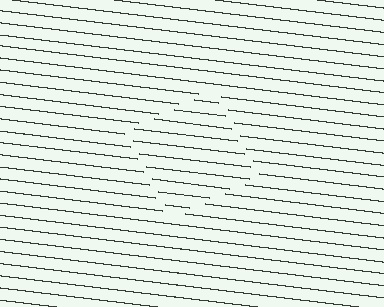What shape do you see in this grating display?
An illusory square. The interior of the shape contains the same grating, shifted by half a period — the contour is defined by the phase discontinuity where line-ends from the inner and outer gratings abut.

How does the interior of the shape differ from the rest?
The interior of the shape contains the same grating, shifted by half a period — the contour is defined by the phase discontinuity where line-ends from the inner and outer gratings abut.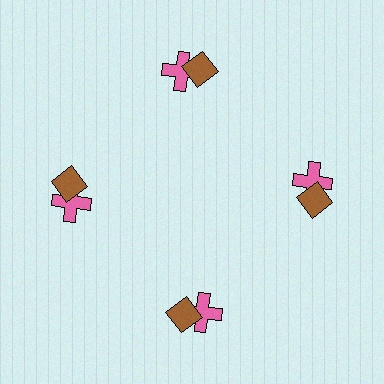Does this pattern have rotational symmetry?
Yes, this pattern has 4-fold rotational symmetry. It looks the same after rotating 90 degrees around the center.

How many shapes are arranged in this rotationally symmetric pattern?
There are 8 shapes, arranged in 4 groups of 2.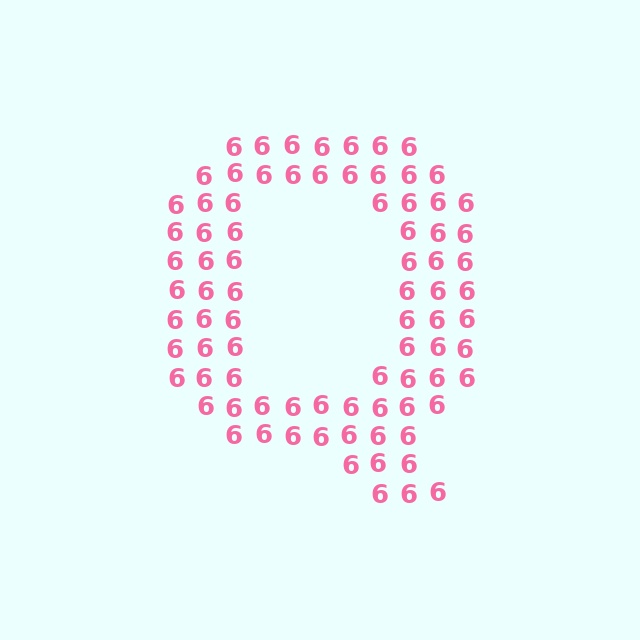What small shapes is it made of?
It is made of small digit 6's.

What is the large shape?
The large shape is the letter Q.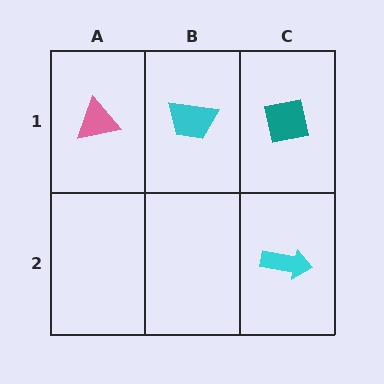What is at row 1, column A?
A pink triangle.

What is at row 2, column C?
A cyan arrow.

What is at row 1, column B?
A cyan trapezoid.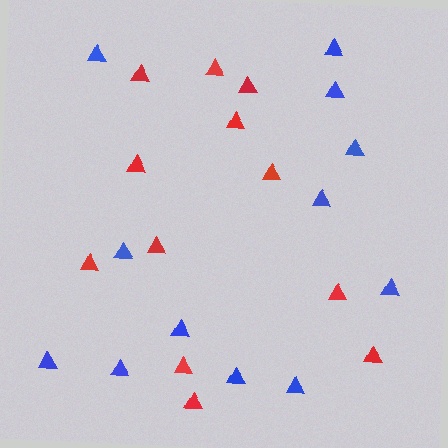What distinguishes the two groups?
There are 2 groups: one group of blue triangles (12) and one group of red triangles (12).